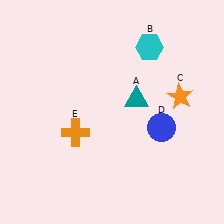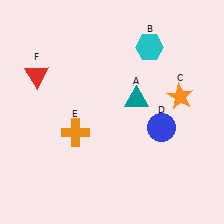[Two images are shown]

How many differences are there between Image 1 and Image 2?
There is 1 difference between the two images.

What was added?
A red triangle (F) was added in Image 2.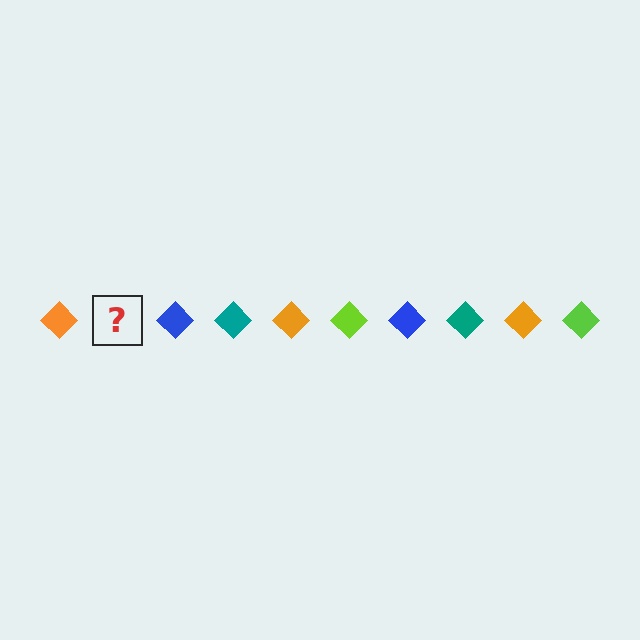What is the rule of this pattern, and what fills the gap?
The rule is that the pattern cycles through orange, lime, blue, teal diamonds. The gap should be filled with a lime diamond.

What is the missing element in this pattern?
The missing element is a lime diamond.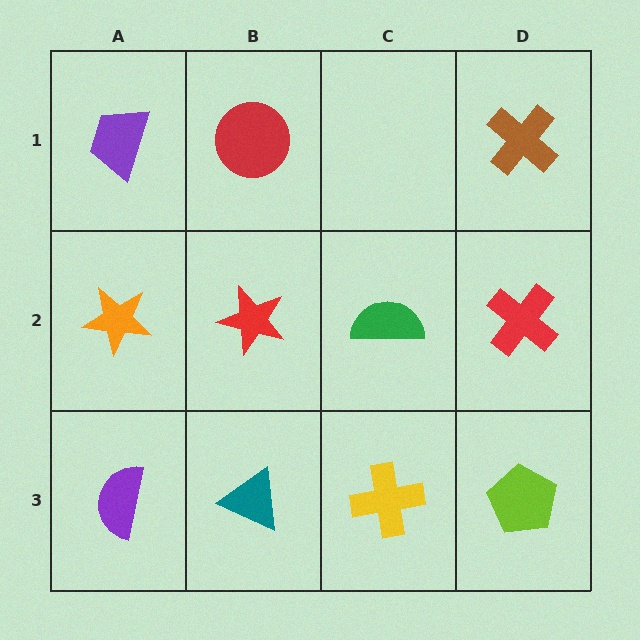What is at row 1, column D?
A brown cross.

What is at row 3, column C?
A yellow cross.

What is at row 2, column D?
A red cross.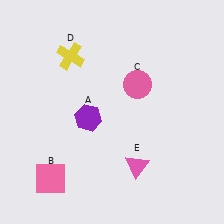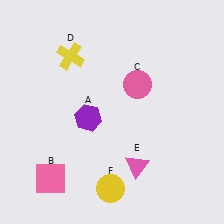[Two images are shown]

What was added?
A yellow circle (F) was added in Image 2.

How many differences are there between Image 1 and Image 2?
There is 1 difference between the two images.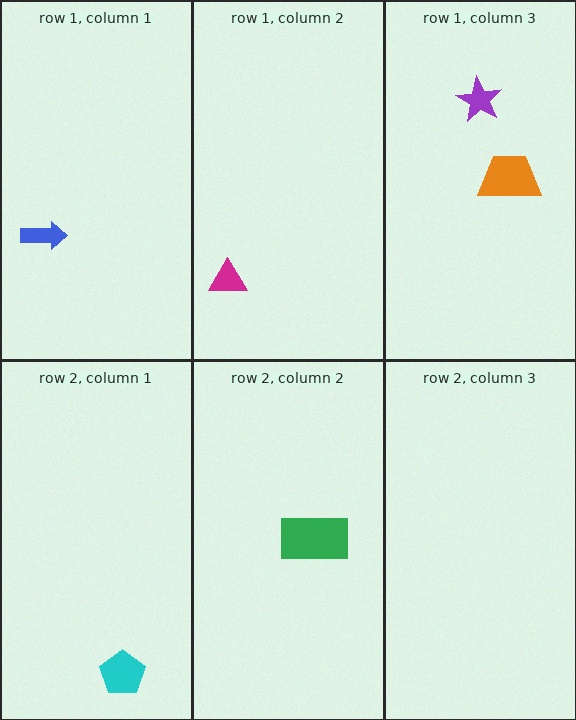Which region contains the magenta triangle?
The row 1, column 2 region.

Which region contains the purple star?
The row 1, column 3 region.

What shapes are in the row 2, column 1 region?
The cyan pentagon.